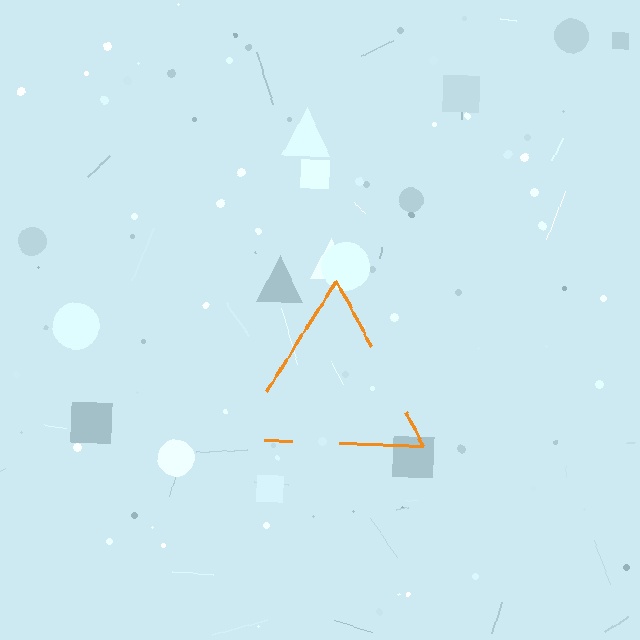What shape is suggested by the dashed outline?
The dashed outline suggests a triangle.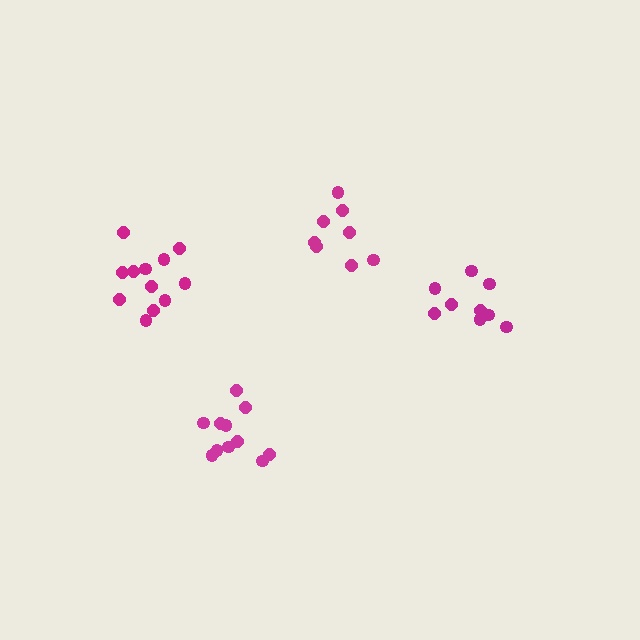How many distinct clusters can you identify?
There are 4 distinct clusters.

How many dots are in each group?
Group 1: 9 dots, Group 2: 12 dots, Group 3: 8 dots, Group 4: 11 dots (40 total).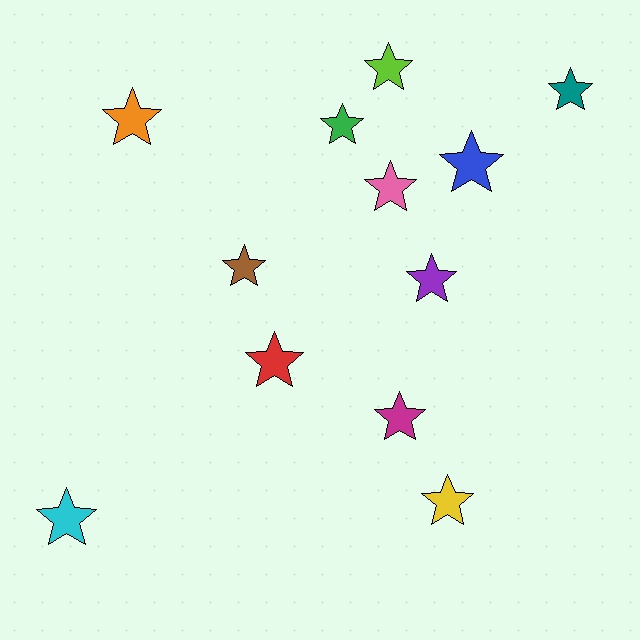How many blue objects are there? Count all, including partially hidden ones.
There is 1 blue object.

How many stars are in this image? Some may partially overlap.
There are 12 stars.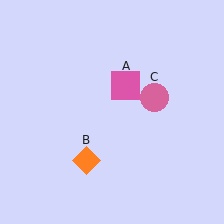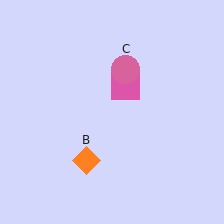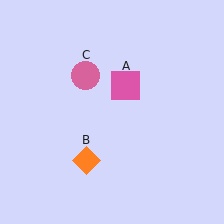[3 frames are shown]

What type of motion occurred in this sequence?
The pink circle (object C) rotated counterclockwise around the center of the scene.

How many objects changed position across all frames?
1 object changed position: pink circle (object C).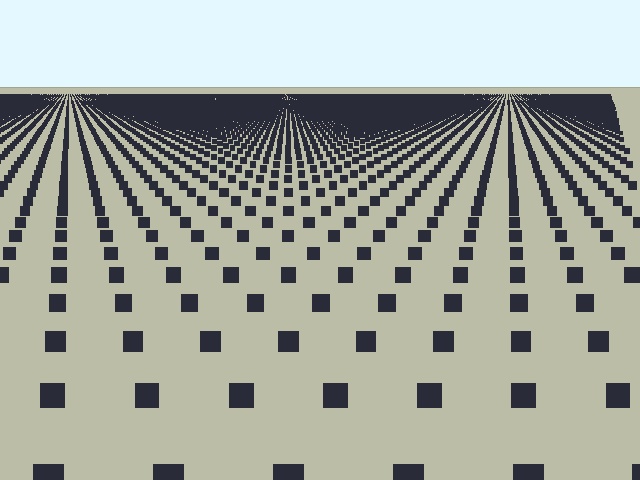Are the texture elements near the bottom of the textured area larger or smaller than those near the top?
Larger. Near the bottom, elements are closer to the viewer and appear at a bigger on-screen size.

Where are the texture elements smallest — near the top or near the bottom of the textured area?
Near the top.